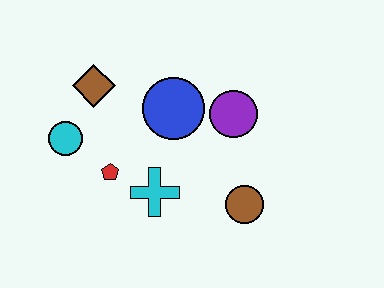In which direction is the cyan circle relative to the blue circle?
The cyan circle is to the left of the blue circle.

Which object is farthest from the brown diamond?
The brown circle is farthest from the brown diamond.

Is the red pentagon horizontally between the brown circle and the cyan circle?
Yes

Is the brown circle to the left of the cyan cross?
No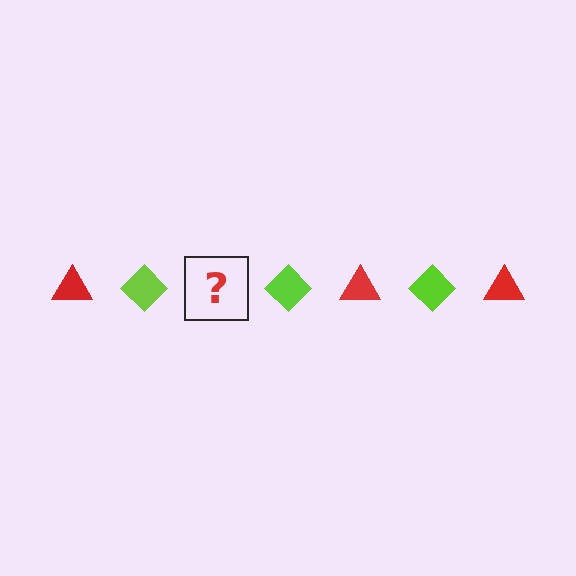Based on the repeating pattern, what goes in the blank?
The blank should be a red triangle.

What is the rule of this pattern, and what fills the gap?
The rule is that the pattern alternates between red triangle and lime diamond. The gap should be filled with a red triangle.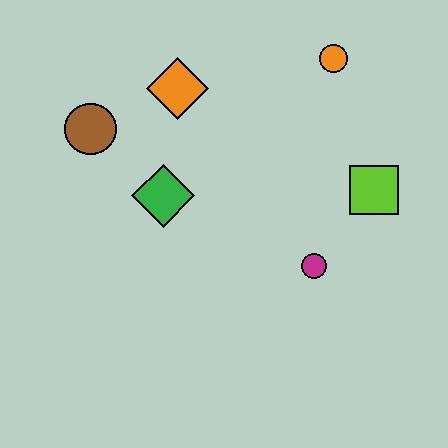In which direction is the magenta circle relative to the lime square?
The magenta circle is below the lime square.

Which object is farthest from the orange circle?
The brown circle is farthest from the orange circle.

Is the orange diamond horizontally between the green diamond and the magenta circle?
Yes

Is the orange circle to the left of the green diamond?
No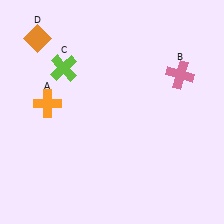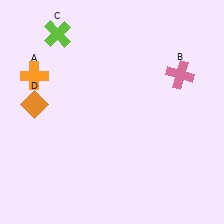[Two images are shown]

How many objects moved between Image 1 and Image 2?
3 objects moved between the two images.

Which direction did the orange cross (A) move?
The orange cross (A) moved up.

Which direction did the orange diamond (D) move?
The orange diamond (D) moved down.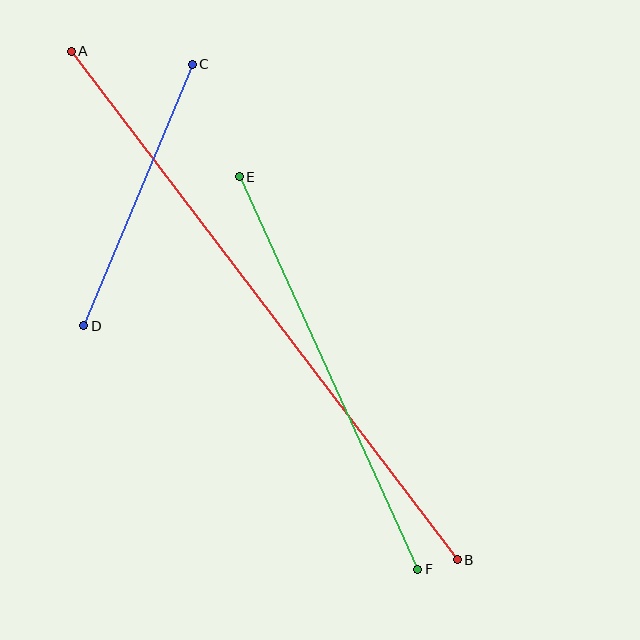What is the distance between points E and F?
The distance is approximately 431 pixels.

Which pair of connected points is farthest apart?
Points A and B are farthest apart.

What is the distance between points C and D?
The distance is approximately 284 pixels.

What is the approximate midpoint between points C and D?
The midpoint is at approximately (138, 195) pixels.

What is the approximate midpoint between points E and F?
The midpoint is at approximately (328, 373) pixels.